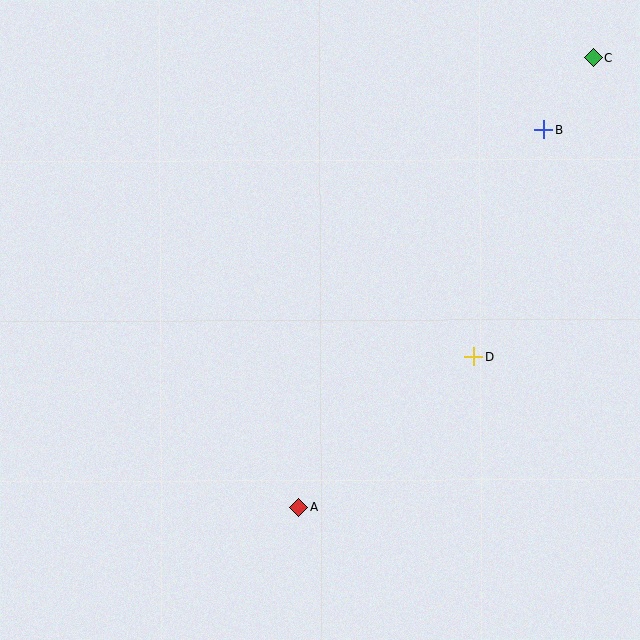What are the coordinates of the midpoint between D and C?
The midpoint between D and C is at (534, 207).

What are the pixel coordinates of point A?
Point A is at (299, 507).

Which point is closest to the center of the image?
Point D at (474, 357) is closest to the center.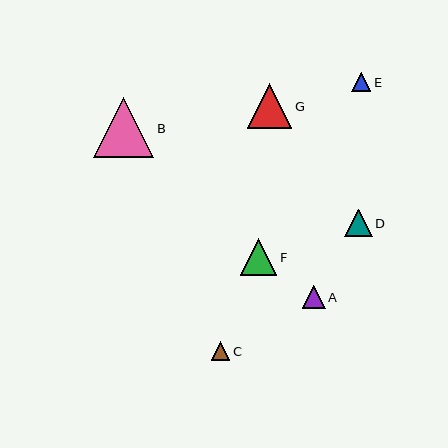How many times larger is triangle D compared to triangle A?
Triangle D is approximately 1.2 times the size of triangle A.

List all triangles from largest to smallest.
From largest to smallest: B, G, F, D, A, E, C.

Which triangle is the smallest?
Triangle C is the smallest with a size of approximately 19 pixels.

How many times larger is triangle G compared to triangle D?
Triangle G is approximately 1.6 times the size of triangle D.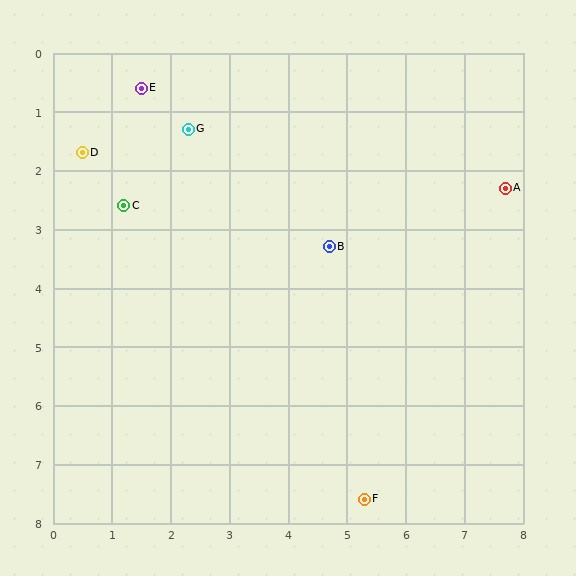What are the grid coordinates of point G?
Point G is at approximately (2.3, 1.3).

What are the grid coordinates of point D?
Point D is at approximately (0.5, 1.7).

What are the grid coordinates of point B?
Point B is at approximately (4.7, 3.3).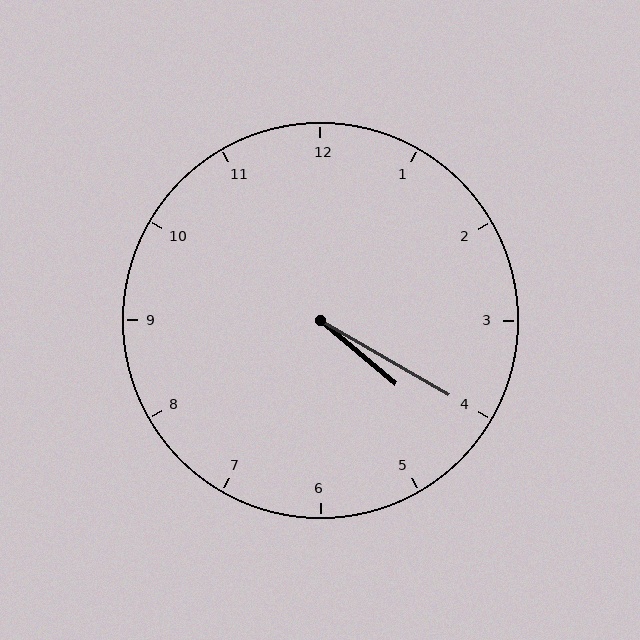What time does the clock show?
4:20.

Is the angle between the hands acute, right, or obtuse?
It is acute.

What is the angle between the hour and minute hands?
Approximately 10 degrees.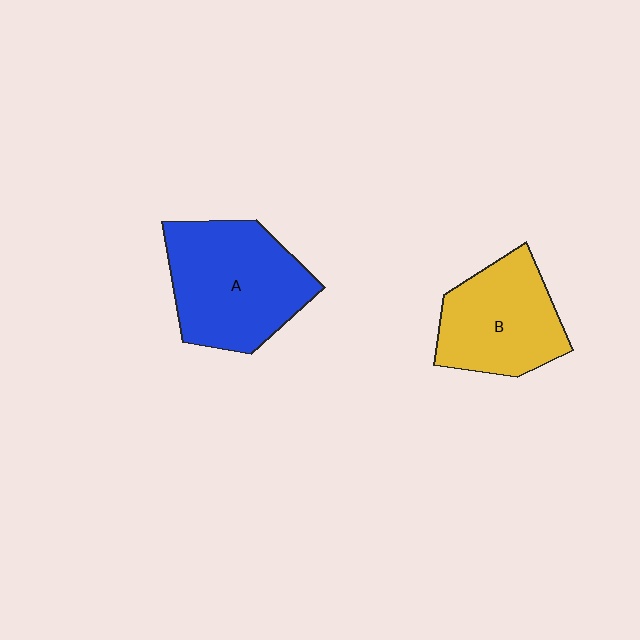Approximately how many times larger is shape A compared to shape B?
Approximately 1.3 times.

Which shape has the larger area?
Shape A (blue).